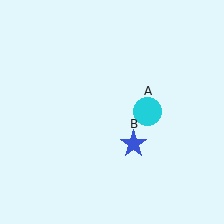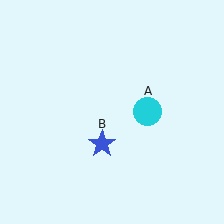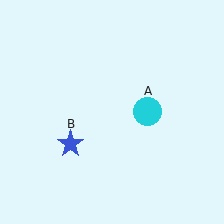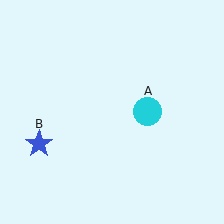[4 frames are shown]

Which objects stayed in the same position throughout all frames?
Cyan circle (object A) remained stationary.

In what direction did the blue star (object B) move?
The blue star (object B) moved left.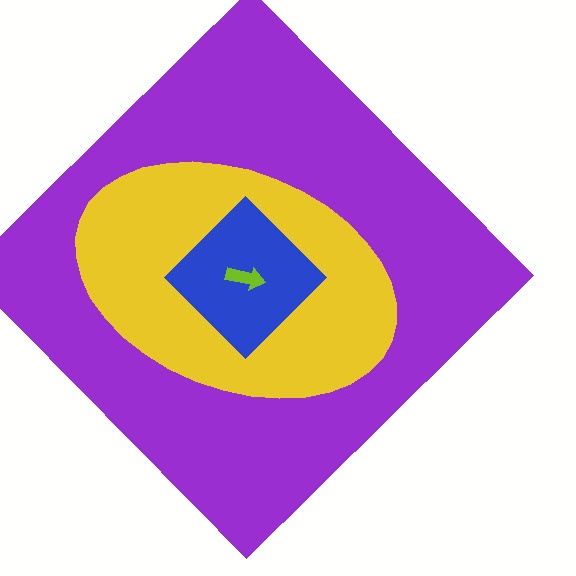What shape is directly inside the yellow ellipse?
The blue diamond.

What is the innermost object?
The lime arrow.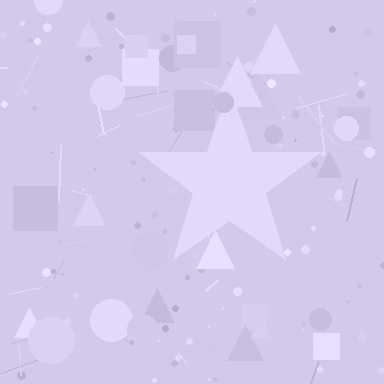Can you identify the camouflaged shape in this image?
The camouflaged shape is a star.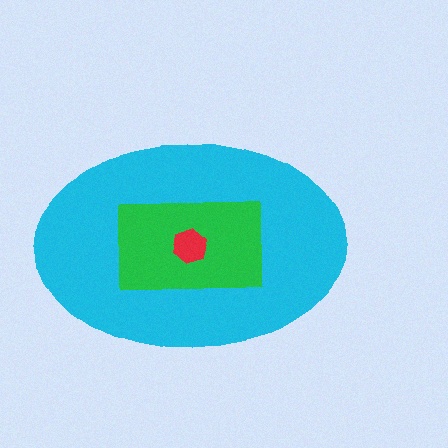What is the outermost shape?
The cyan ellipse.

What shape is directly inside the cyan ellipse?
The green rectangle.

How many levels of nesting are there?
3.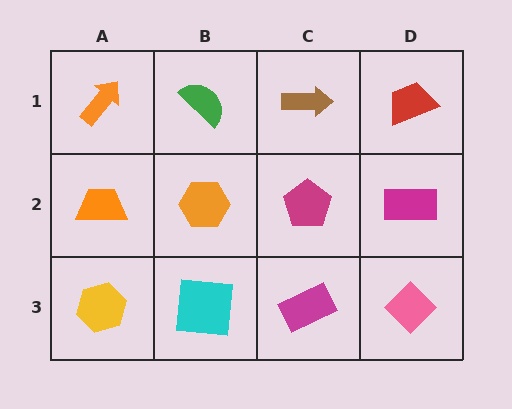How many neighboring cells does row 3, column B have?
3.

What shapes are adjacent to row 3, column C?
A magenta pentagon (row 2, column C), a cyan square (row 3, column B), a pink diamond (row 3, column D).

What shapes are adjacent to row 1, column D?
A magenta rectangle (row 2, column D), a brown arrow (row 1, column C).